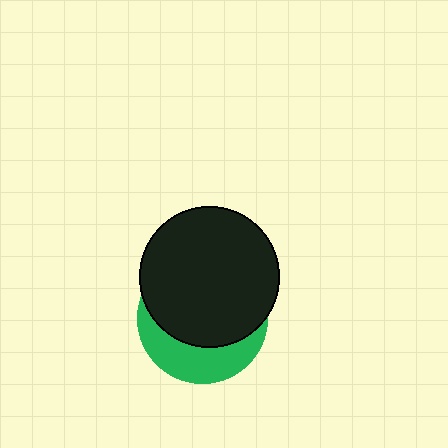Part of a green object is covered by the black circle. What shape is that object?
It is a circle.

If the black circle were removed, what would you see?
You would see the complete green circle.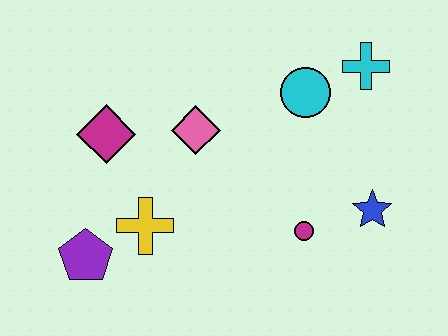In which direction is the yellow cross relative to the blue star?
The yellow cross is to the left of the blue star.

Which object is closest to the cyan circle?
The cyan cross is closest to the cyan circle.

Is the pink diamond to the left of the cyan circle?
Yes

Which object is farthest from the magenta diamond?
The blue star is farthest from the magenta diamond.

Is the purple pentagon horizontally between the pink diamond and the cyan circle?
No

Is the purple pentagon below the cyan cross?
Yes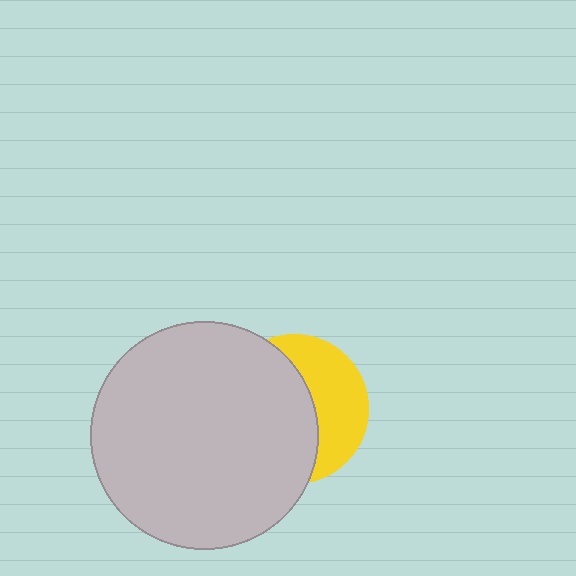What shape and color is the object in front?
The object in front is a light gray circle.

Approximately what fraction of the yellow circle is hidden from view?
Roughly 60% of the yellow circle is hidden behind the light gray circle.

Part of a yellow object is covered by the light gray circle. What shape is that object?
It is a circle.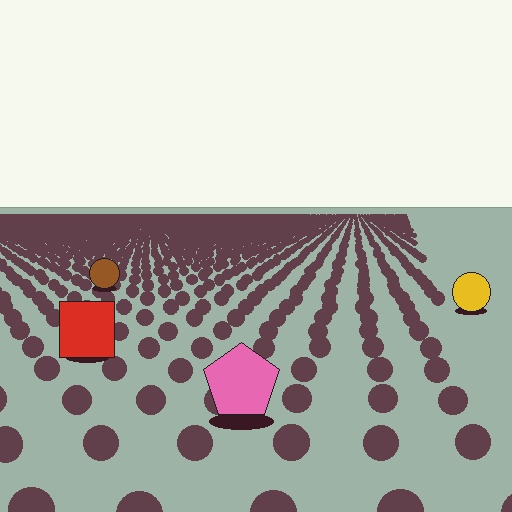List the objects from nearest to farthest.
From nearest to farthest: the pink pentagon, the red square, the yellow circle, the brown circle.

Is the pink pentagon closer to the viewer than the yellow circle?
Yes. The pink pentagon is closer — you can tell from the texture gradient: the ground texture is coarser near it.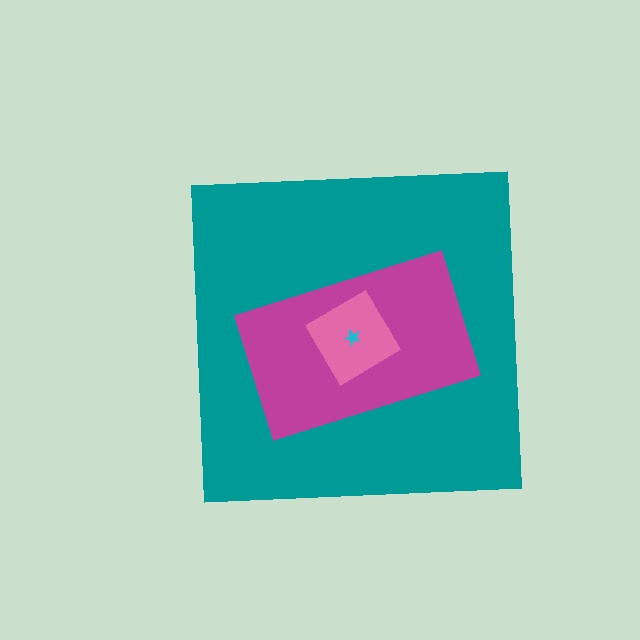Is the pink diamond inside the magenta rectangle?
Yes.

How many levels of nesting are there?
4.